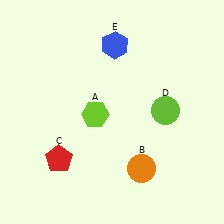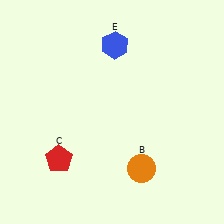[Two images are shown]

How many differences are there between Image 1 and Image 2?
There are 2 differences between the two images.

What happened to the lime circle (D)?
The lime circle (D) was removed in Image 2. It was in the top-right area of Image 1.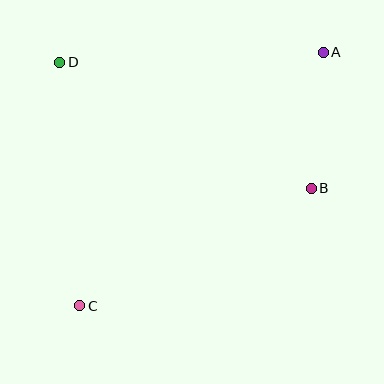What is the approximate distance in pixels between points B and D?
The distance between B and D is approximately 281 pixels.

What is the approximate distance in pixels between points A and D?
The distance between A and D is approximately 264 pixels.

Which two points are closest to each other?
Points A and B are closest to each other.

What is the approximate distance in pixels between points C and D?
The distance between C and D is approximately 244 pixels.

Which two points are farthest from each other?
Points A and C are farthest from each other.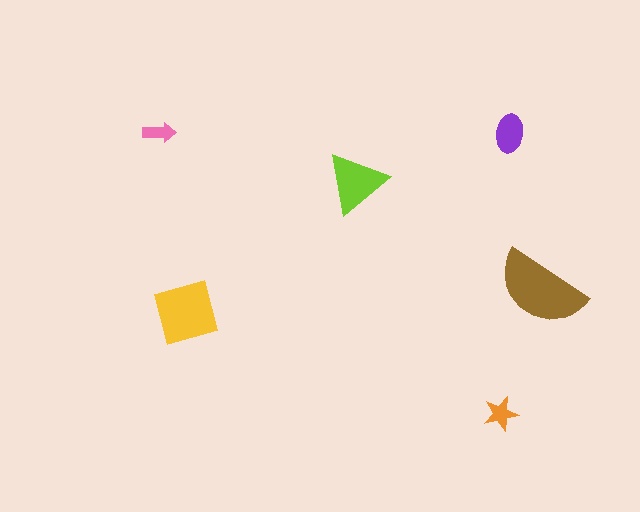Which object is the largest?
The brown semicircle.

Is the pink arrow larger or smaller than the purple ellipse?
Smaller.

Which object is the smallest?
The pink arrow.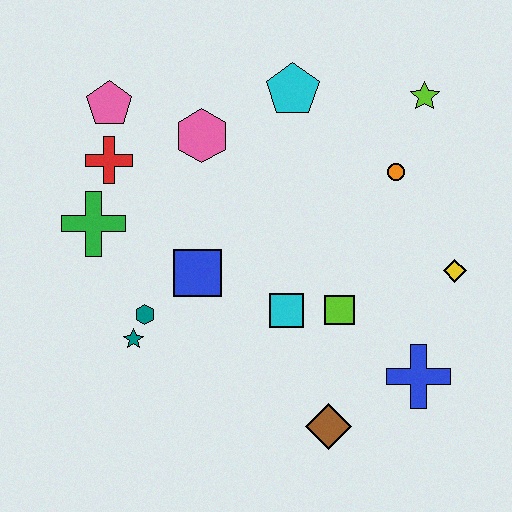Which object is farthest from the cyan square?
The pink pentagon is farthest from the cyan square.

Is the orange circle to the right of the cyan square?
Yes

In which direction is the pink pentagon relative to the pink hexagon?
The pink pentagon is to the left of the pink hexagon.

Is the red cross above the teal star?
Yes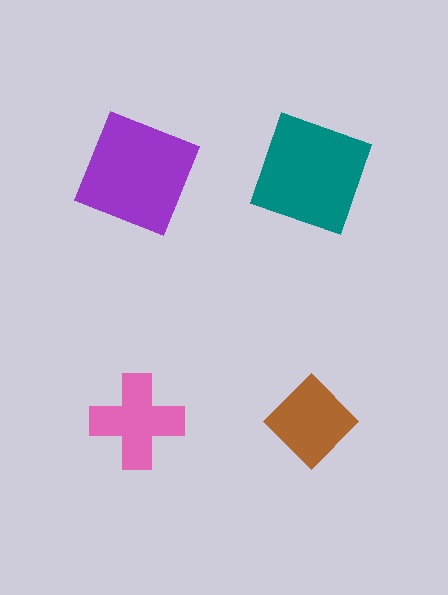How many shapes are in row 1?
2 shapes.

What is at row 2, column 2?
A brown diamond.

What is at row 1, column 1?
A purple square.